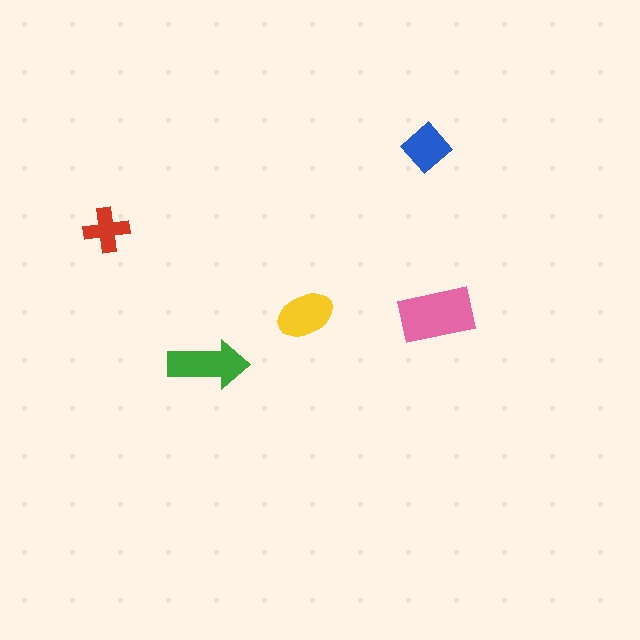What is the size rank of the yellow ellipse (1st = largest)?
3rd.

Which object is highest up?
The blue diamond is topmost.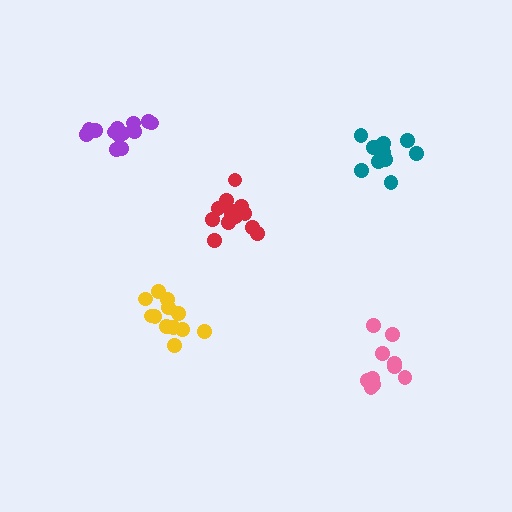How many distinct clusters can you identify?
There are 5 distinct clusters.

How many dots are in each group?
Group 1: 14 dots, Group 2: 11 dots, Group 3: 10 dots, Group 4: 14 dots, Group 5: 12 dots (61 total).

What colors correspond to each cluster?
The clusters are colored: red, teal, pink, purple, yellow.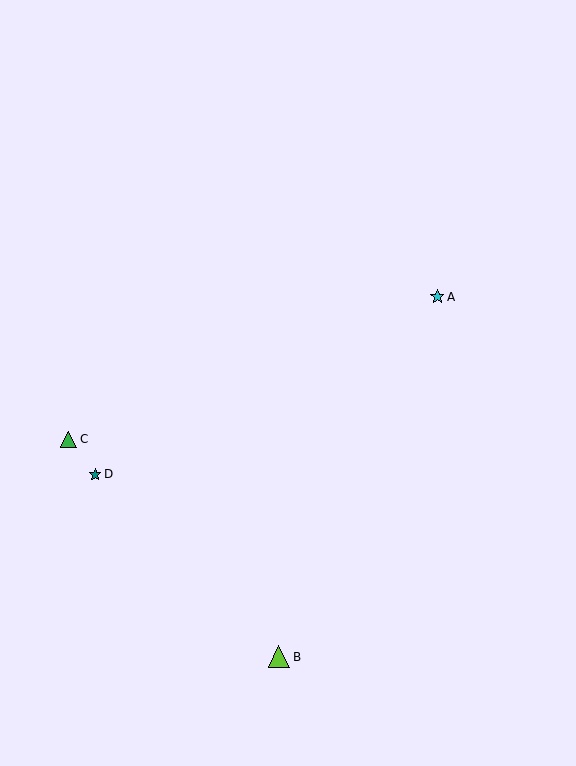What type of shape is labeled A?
Shape A is a cyan star.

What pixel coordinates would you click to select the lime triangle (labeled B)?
Click at (279, 657) to select the lime triangle B.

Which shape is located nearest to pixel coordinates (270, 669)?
The lime triangle (labeled B) at (279, 657) is nearest to that location.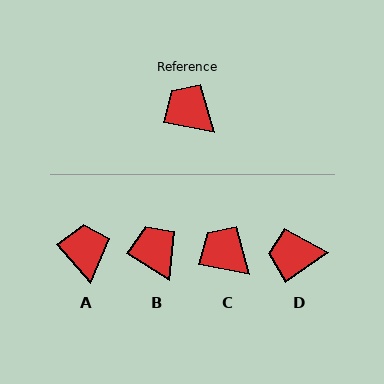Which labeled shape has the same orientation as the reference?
C.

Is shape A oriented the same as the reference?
No, it is off by about 39 degrees.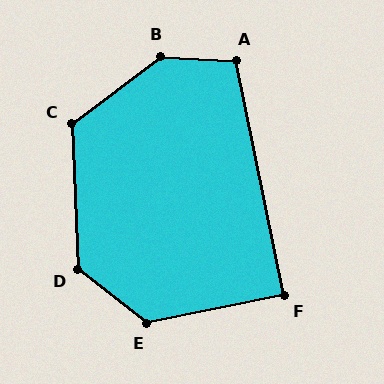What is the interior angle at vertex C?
Approximately 124 degrees (obtuse).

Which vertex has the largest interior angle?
B, at approximately 140 degrees.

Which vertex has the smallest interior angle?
F, at approximately 90 degrees.